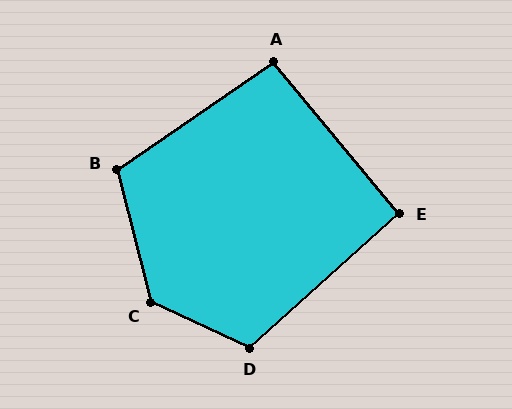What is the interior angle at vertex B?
Approximately 110 degrees (obtuse).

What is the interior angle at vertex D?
Approximately 113 degrees (obtuse).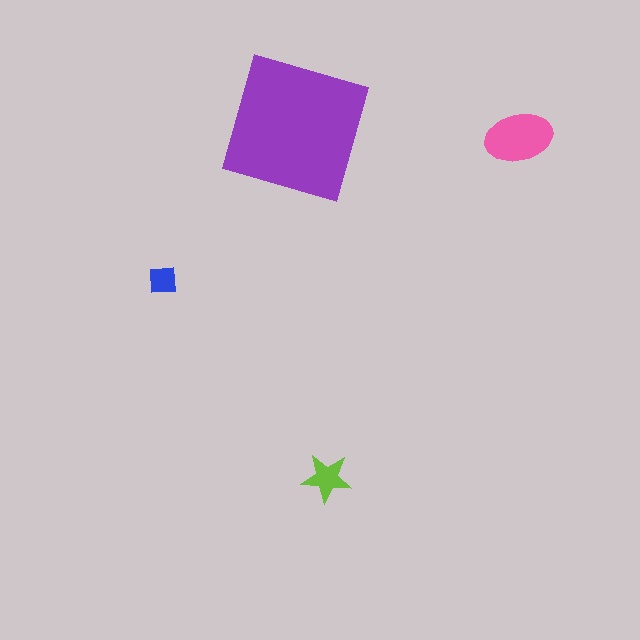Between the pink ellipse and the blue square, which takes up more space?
The pink ellipse.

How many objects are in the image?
There are 4 objects in the image.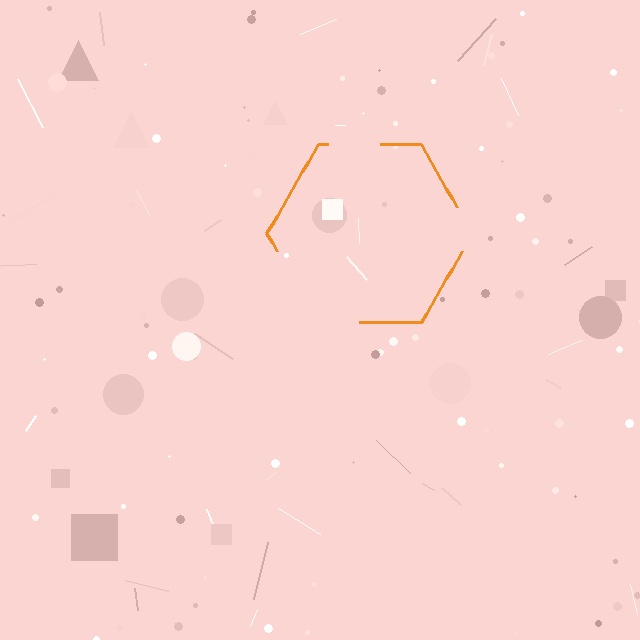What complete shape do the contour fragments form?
The contour fragments form a hexagon.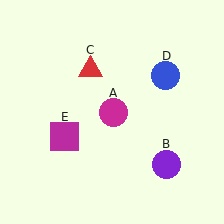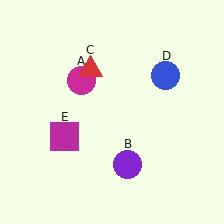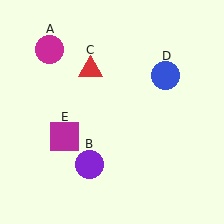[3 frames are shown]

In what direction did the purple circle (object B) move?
The purple circle (object B) moved left.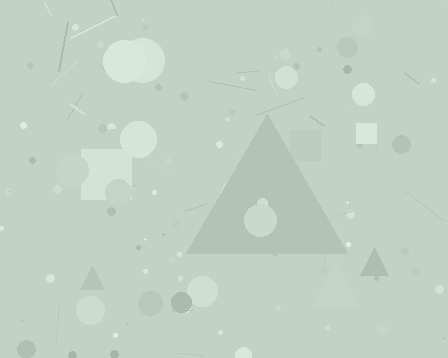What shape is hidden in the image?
A triangle is hidden in the image.